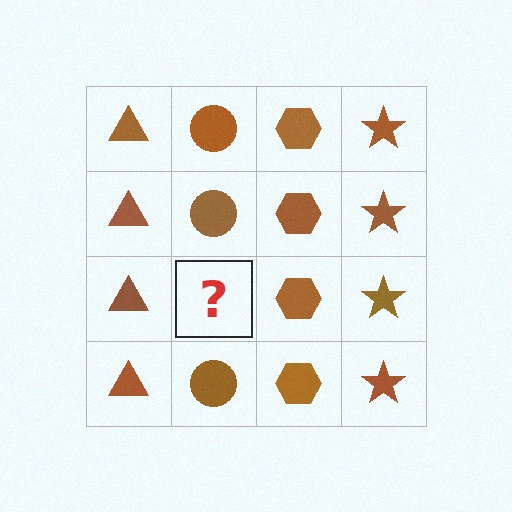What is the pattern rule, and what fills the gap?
The rule is that each column has a consistent shape. The gap should be filled with a brown circle.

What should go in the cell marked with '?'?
The missing cell should contain a brown circle.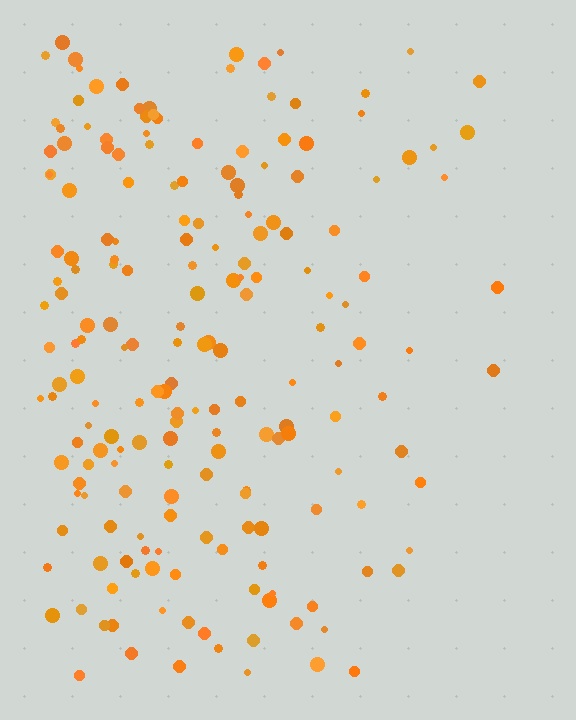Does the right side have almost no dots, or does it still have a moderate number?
Still a moderate number, just noticeably fewer than the left.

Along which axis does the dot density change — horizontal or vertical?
Horizontal.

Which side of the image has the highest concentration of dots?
The left.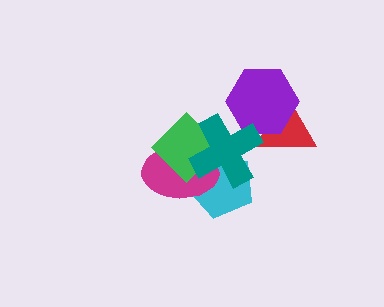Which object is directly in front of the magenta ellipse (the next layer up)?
The green diamond is directly in front of the magenta ellipse.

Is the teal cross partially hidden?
No, no other shape covers it.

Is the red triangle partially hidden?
Yes, it is partially covered by another shape.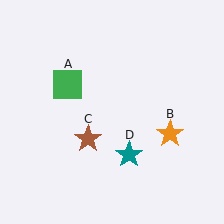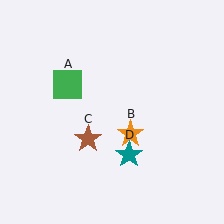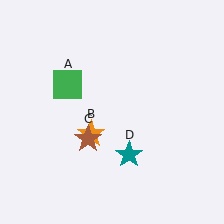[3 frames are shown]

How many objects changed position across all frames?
1 object changed position: orange star (object B).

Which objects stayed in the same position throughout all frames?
Green square (object A) and brown star (object C) and teal star (object D) remained stationary.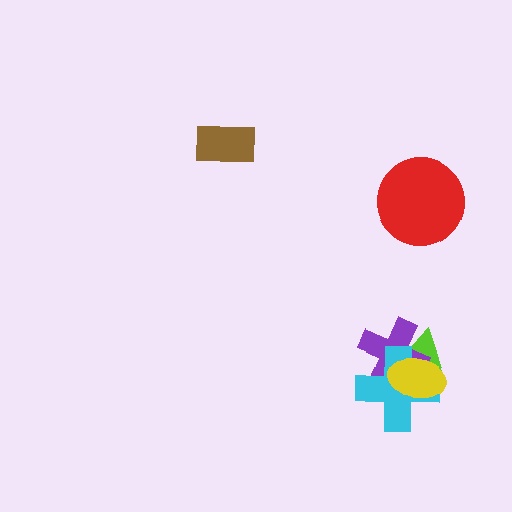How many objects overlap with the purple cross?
3 objects overlap with the purple cross.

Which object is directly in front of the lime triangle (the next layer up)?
The purple cross is directly in front of the lime triangle.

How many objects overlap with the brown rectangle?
0 objects overlap with the brown rectangle.